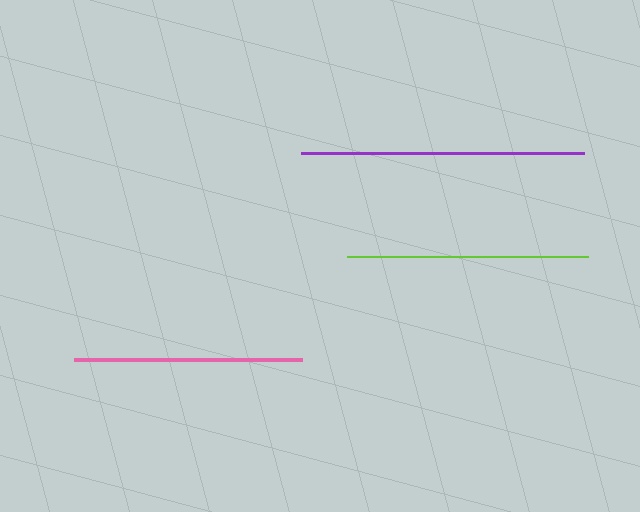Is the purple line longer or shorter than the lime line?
The purple line is longer than the lime line.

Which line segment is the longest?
The purple line is the longest at approximately 283 pixels.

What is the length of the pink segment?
The pink segment is approximately 228 pixels long.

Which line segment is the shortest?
The pink line is the shortest at approximately 228 pixels.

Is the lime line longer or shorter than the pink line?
The lime line is longer than the pink line.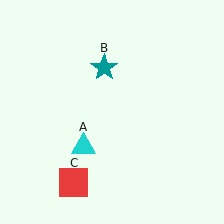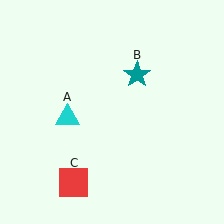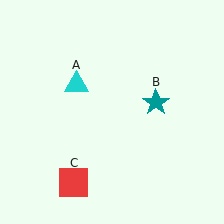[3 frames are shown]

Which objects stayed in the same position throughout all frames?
Red square (object C) remained stationary.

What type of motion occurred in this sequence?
The cyan triangle (object A), teal star (object B) rotated clockwise around the center of the scene.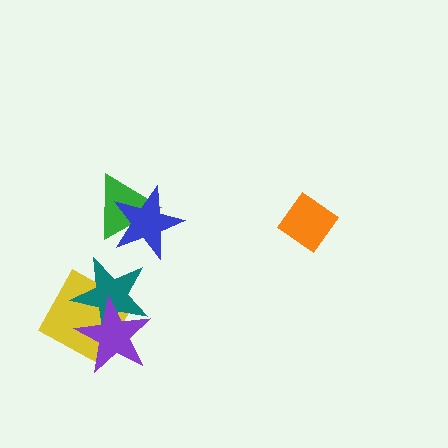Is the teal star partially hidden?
Yes, it is partially covered by another shape.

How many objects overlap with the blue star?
1 object overlaps with the blue star.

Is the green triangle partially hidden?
Yes, it is partially covered by another shape.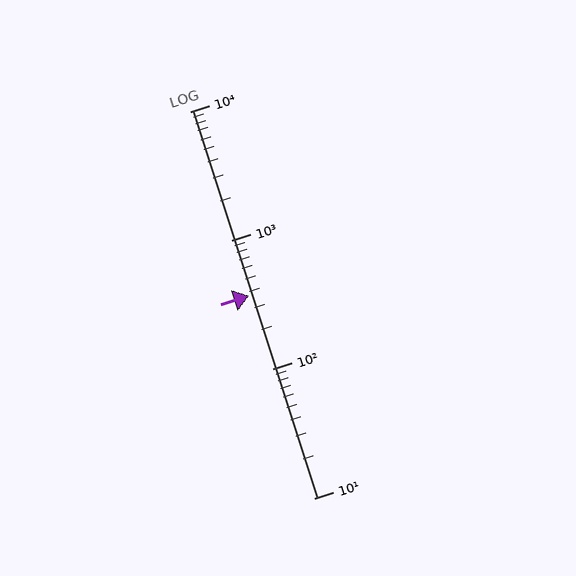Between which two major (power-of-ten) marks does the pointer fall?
The pointer is between 100 and 1000.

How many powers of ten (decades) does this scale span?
The scale spans 3 decades, from 10 to 10000.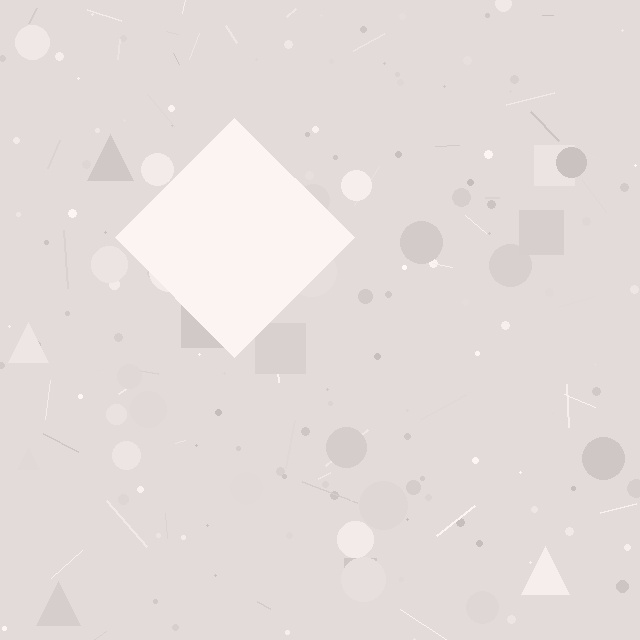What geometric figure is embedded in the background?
A diamond is embedded in the background.